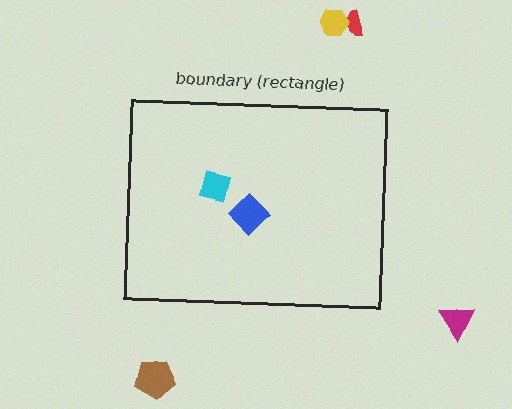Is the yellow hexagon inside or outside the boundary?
Outside.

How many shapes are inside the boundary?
2 inside, 4 outside.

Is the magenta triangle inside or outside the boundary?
Outside.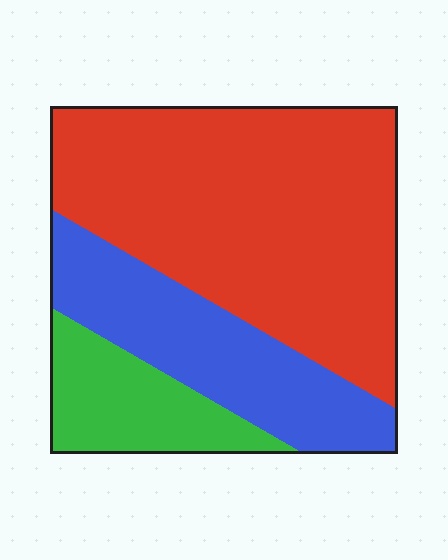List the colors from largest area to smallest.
From largest to smallest: red, blue, green.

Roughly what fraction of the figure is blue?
Blue takes up between a quarter and a half of the figure.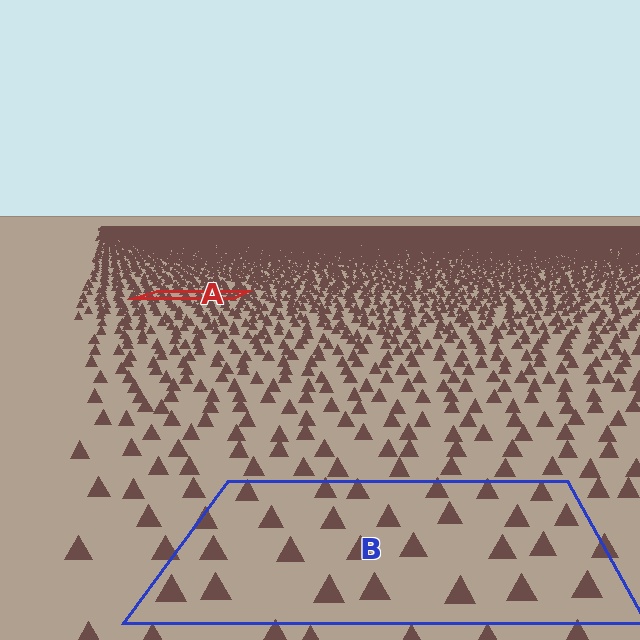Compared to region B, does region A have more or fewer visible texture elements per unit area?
Region A has more texture elements per unit area — they are packed more densely because it is farther away.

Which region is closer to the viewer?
Region B is closer. The texture elements there are larger and more spread out.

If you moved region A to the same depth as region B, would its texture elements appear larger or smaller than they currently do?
They would appear larger. At a closer depth, the same texture elements are projected at a bigger on-screen size.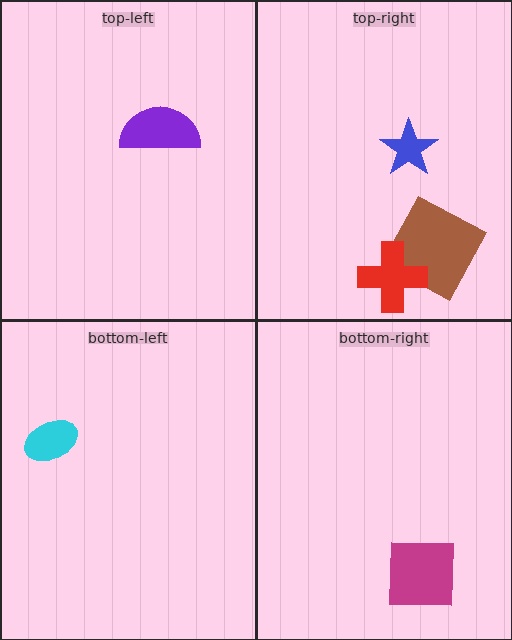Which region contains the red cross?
The top-right region.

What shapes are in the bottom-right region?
The magenta square.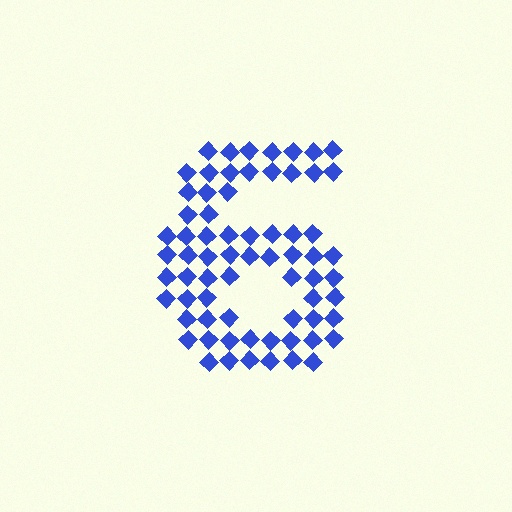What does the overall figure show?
The overall figure shows the digit 6.